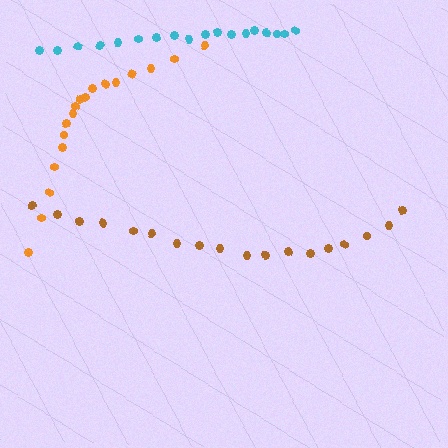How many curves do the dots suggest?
There are 3 distinct paths.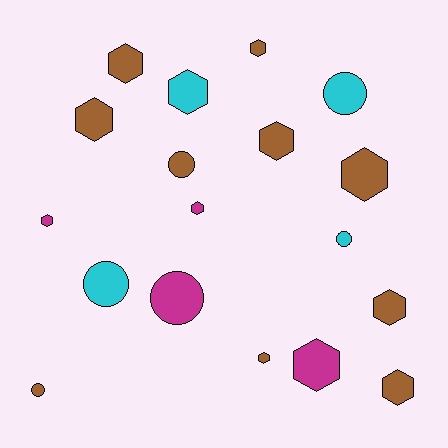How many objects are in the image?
There are 18 objects.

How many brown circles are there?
There are 2 brown circles.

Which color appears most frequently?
Brown, with 10 objects.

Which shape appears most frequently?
Hexagon, with 12 objects.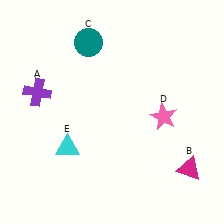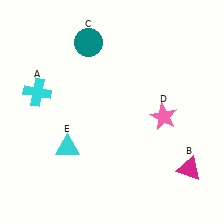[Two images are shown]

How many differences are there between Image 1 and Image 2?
There is 1 difference between the two images.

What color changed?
The cross (A) changed from purple in Image 1 to cyan in Image 2.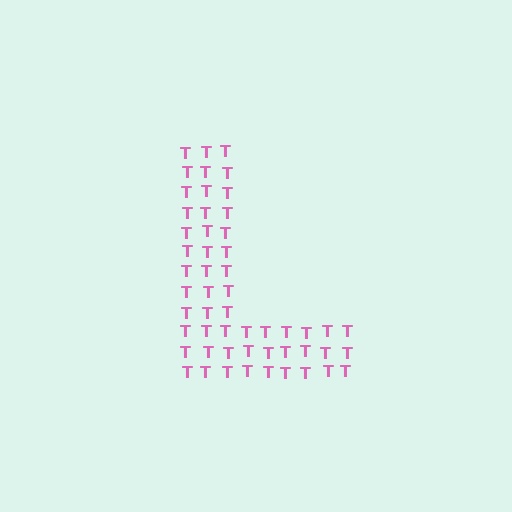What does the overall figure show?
The overall figure shows the letter L.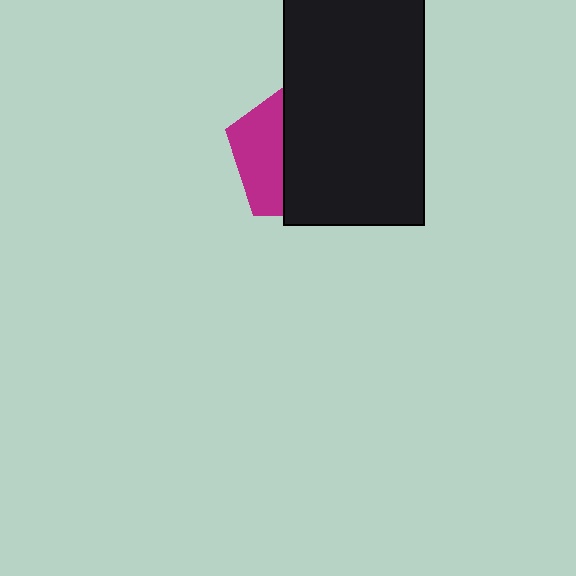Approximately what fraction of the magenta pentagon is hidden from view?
Roughly 65% of the magenta pentagon is hidden behind the black rectangle.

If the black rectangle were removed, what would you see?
You would see the complete magenta pentagon.